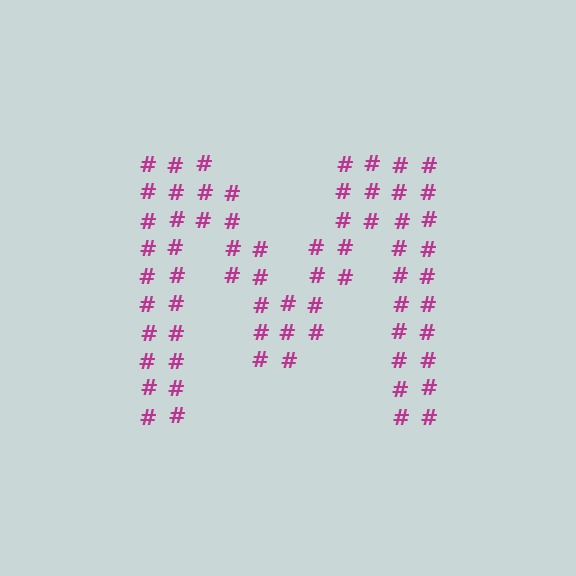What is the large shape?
The large shape is the letter M.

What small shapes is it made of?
It is made of small hash symbols.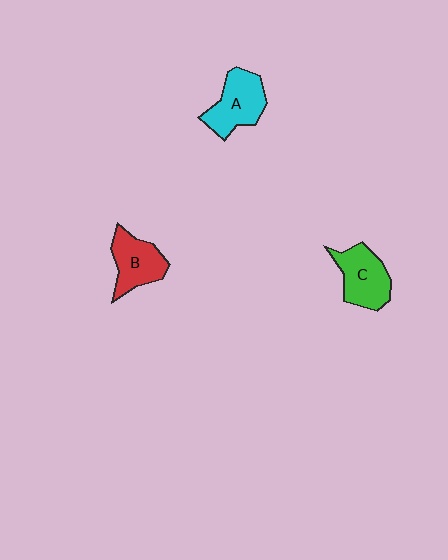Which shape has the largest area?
Shape A (cyan).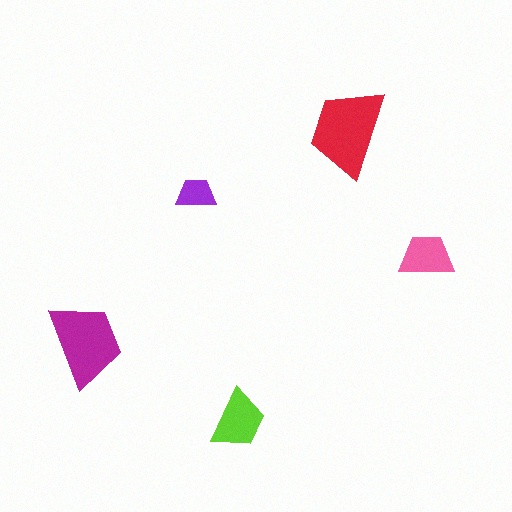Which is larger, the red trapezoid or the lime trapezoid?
The red one.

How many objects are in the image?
There are 5 objects in the image.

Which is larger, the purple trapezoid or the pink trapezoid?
The pink one.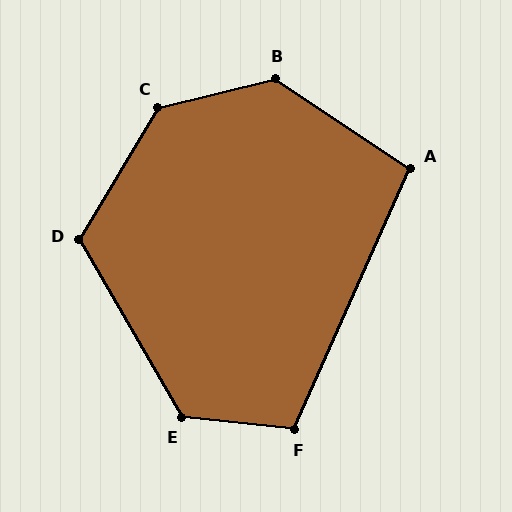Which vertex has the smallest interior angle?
A, at approximately 99 degrees.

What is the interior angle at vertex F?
Approximately 108 degrees (obtuse).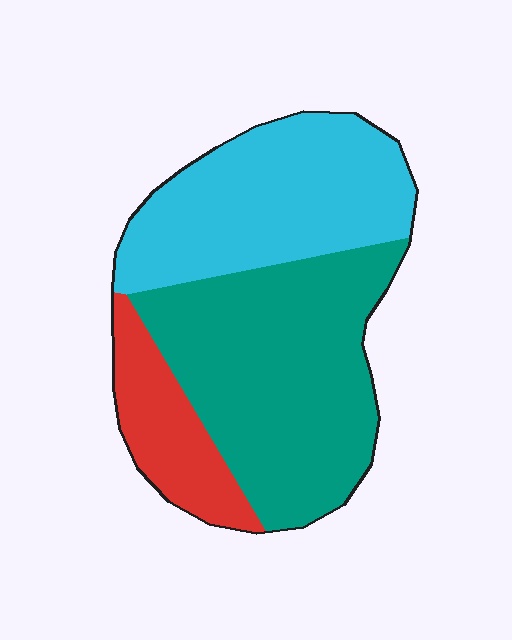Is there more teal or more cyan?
Teal.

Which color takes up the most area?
Teal, at roughly 50%.